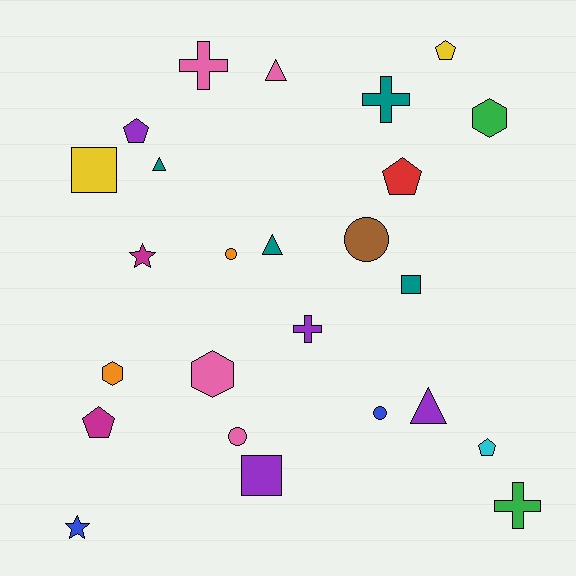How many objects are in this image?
There are 25 objects.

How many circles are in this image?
There are 4 circles.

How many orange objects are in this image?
There are 2 orange objects.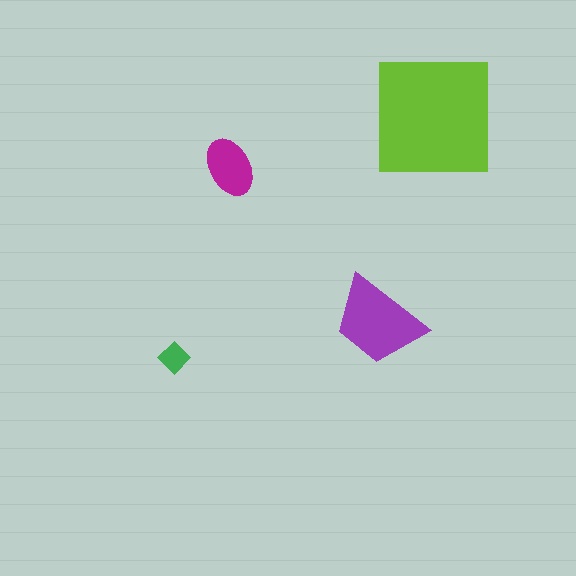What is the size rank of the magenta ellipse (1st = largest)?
3rd.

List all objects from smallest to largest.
The green diamond, the magenta ellipse, the purple trapezoid, the lime square.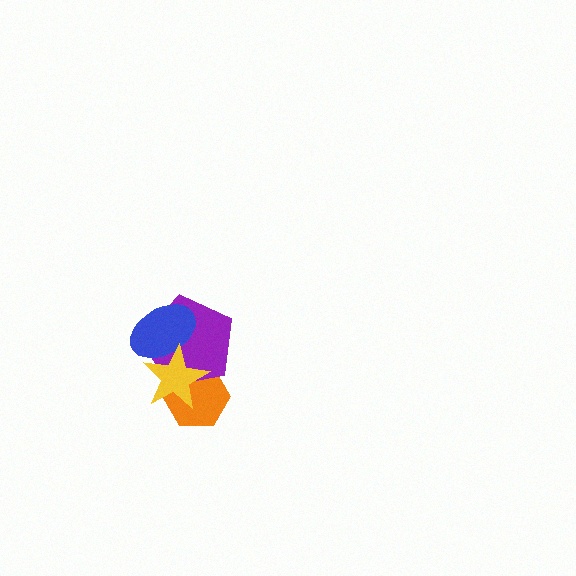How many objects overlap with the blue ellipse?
2 objects overlap with the blue ellipse.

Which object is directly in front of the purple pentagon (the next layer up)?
The blue ellipse is directly in front of the purple pentagon.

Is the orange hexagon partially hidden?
Yes, it is partially covered by another shape.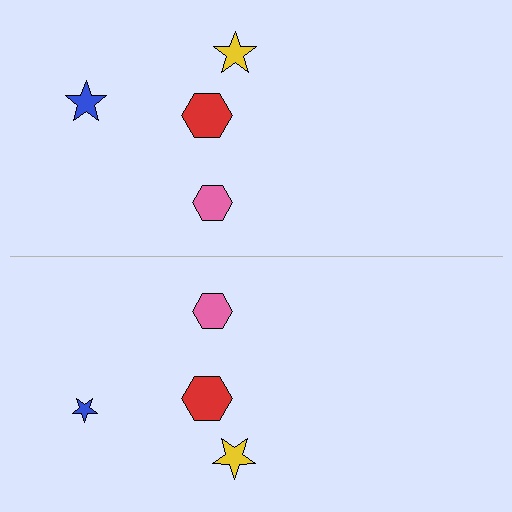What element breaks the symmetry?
The blue star on the bottom side has a different size than its mirror counterpart.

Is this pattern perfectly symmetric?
No, the pattern is not perfectly symmetric. The blue star on the bottom side has a different size than its mirror counterpart.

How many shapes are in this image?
There are 8 shapes in this image.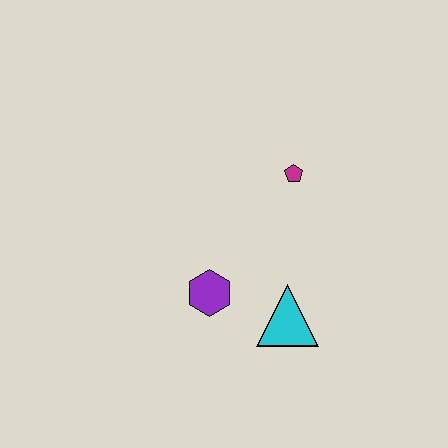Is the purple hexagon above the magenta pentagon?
No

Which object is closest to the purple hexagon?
The cyan triangle is closest to the purple hexagon.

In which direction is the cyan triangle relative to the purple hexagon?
The cyan triangle is to the right of the purple hexagon.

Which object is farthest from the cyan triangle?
The magenta pentagon is farthest from the cyan triangle.